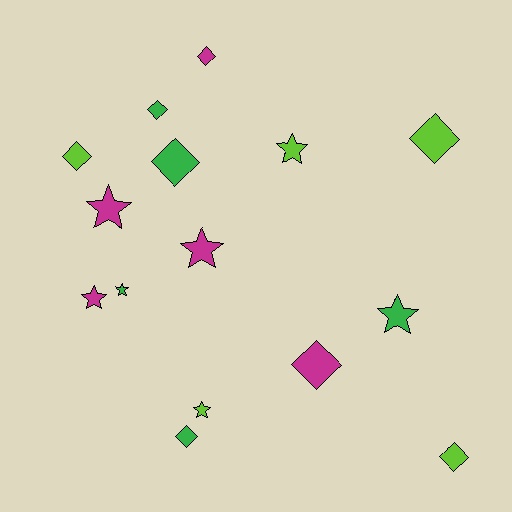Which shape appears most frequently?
Diamond, with 8 objects.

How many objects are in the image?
There are 15 objects.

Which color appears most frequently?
Green, with 5 objects.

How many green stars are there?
There are 2 green stars.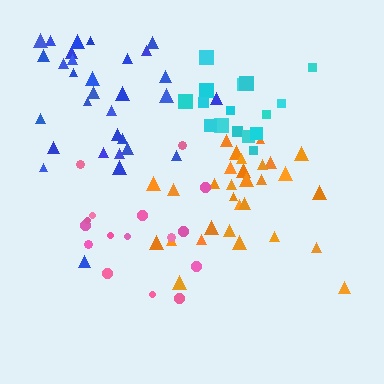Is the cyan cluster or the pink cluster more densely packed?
Cyan.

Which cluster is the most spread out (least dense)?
Pink.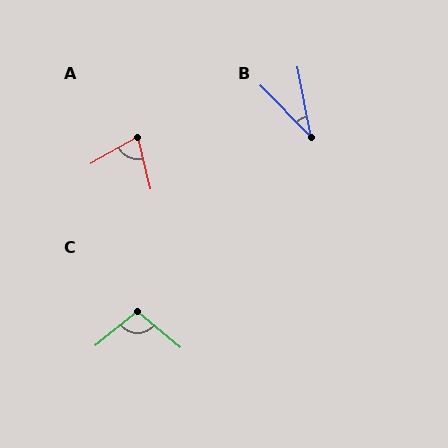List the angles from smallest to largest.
B (34°), A (74°), C (101°).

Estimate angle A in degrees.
Approximately 74 degrees.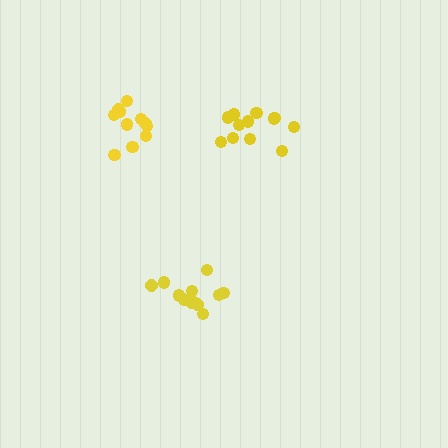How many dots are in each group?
Group 1: 12 dots, Group 2: 12 dots, Group 3: 11 dots (35 total).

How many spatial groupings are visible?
There are 3 spatial groupings.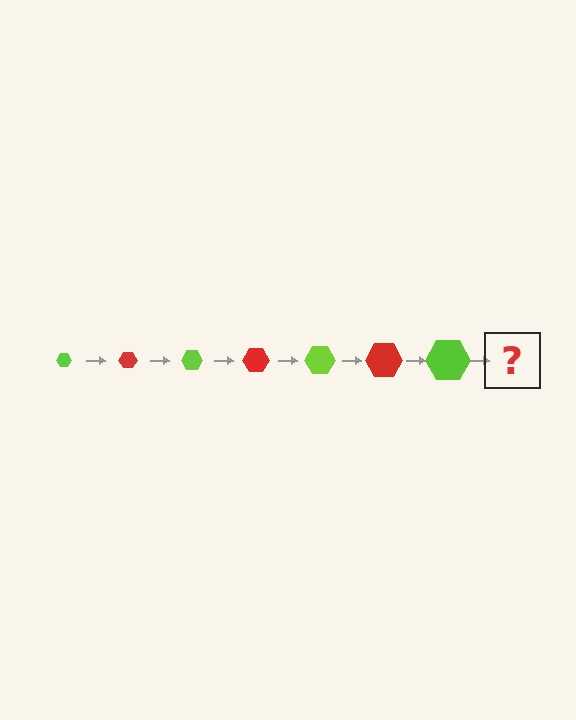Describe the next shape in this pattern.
It should be a red hexagon, larger than the previous one.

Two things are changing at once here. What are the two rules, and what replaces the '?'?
The two rules are that the hexagon grows larger each step and the color cycles through lime and red. The '?' should be a red hexagon, larger than the previous one.